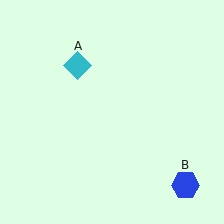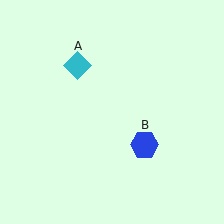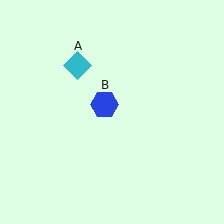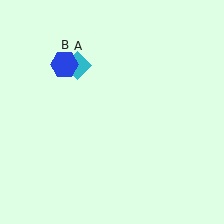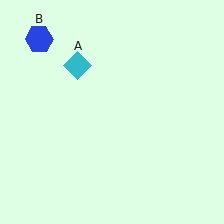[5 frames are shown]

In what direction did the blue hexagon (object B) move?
The blue hexagon (object B) moved up and to the left.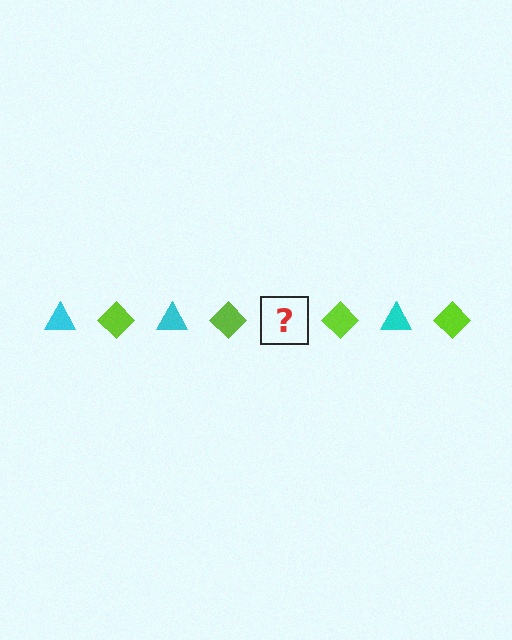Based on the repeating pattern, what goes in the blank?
The blank should be a cyan triangle.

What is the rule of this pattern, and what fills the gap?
The rule is that the pattern alternates between cyan triangle and lime diamond. The gap should be filled with a cyan triangle.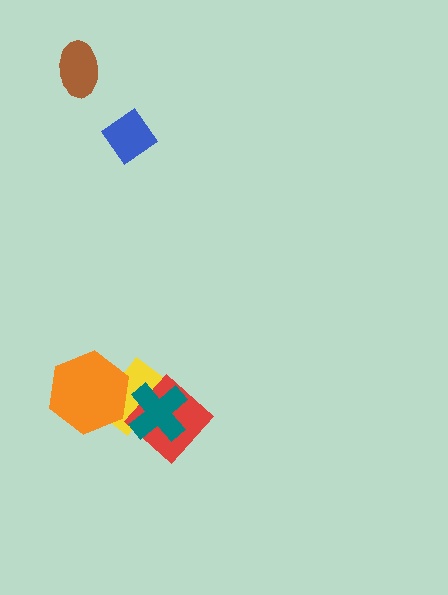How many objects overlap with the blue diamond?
0 objects overlap with the blue diamond.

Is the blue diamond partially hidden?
No, no other shape covers it.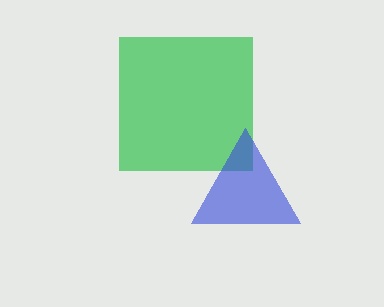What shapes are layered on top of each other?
The layered shapes are: a green square, a blue triangle.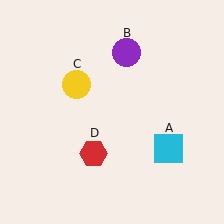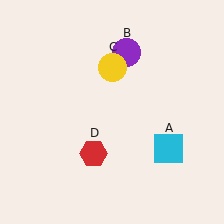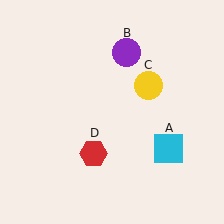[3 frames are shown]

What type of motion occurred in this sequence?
The yellow circle (object C) rotated clockwise around the center of the scene.